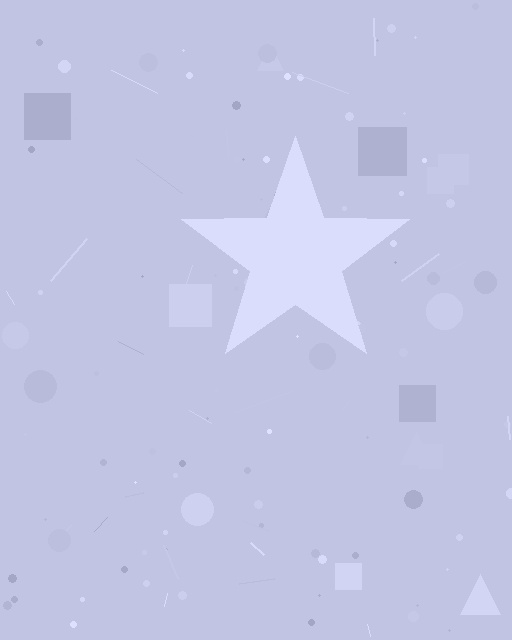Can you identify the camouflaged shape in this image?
The camouflaged shape is a star.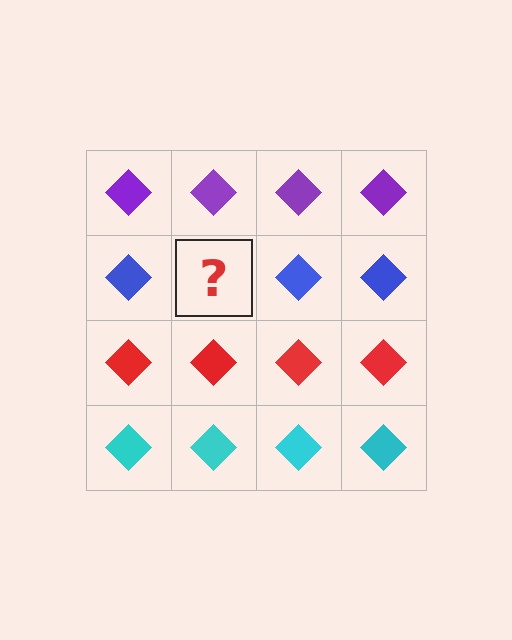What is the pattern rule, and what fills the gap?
The rule is that each row has a consistent color. The gap should be filled with a blue diamond.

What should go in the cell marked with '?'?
The missing cell should contain a blue diamond.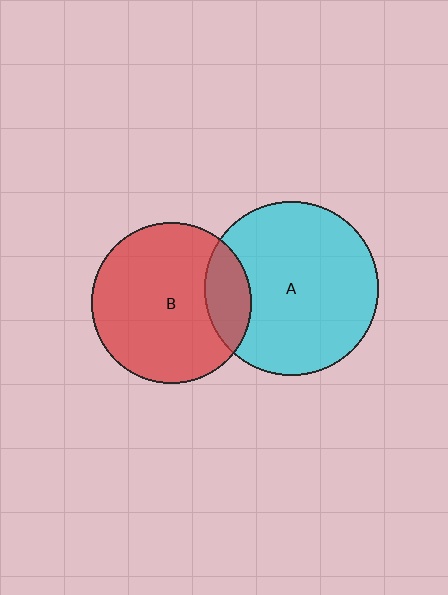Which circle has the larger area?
Circle A (cyan).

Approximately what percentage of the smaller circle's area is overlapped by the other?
Approximately 20%.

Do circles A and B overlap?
Yes.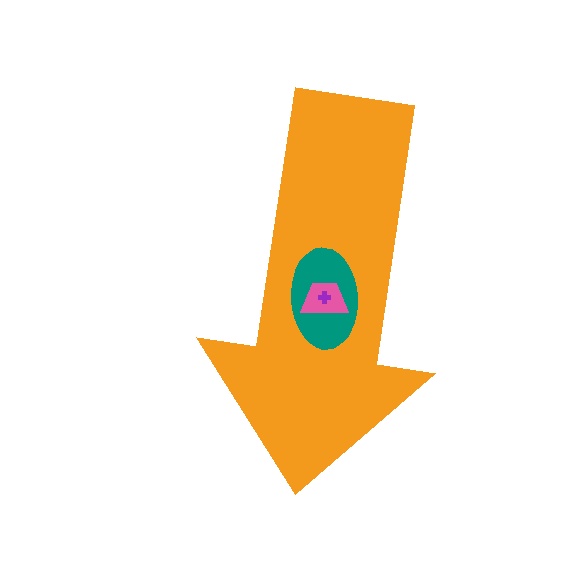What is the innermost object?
The purple cross.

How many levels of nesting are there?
4.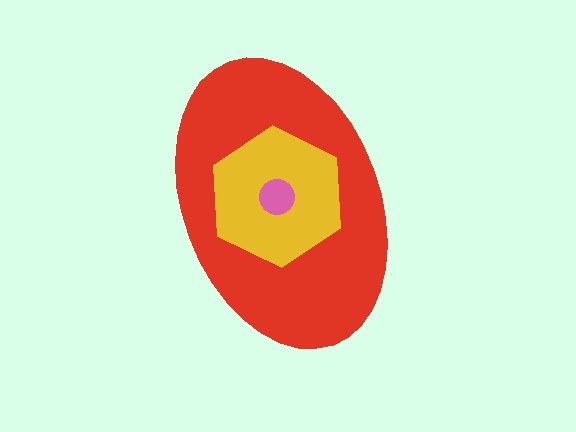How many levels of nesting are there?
3.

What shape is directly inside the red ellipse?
The yellow hexagon.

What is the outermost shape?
The red ellipse.